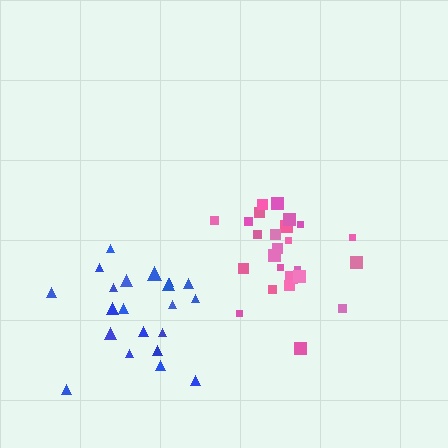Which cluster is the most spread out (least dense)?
Blue.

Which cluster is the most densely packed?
Pink.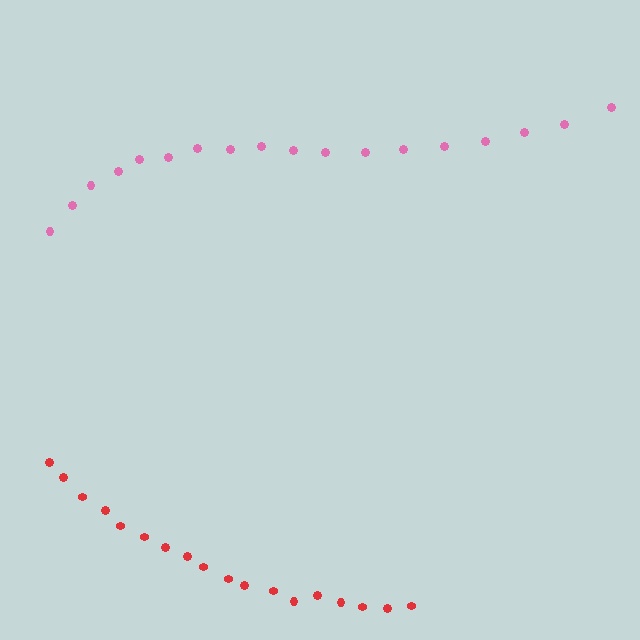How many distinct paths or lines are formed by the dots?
There are 2 distinct paths.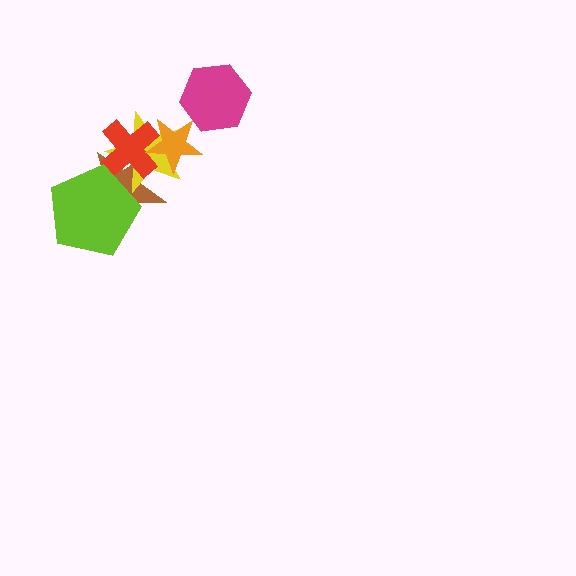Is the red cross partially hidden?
Yes, it is partially covered by another shape.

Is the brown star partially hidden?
Yes, it is partially covered by another shape.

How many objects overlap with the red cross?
3 objects overlap with the red cross.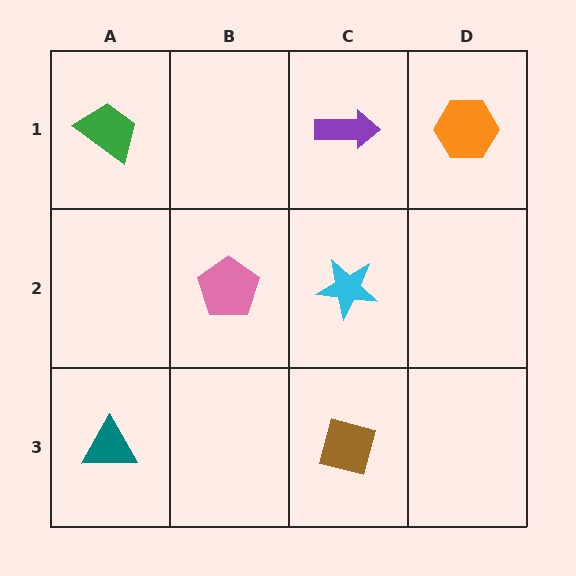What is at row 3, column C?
A brown square.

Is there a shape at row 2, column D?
No, that cell is empty.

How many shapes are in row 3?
2 shapes.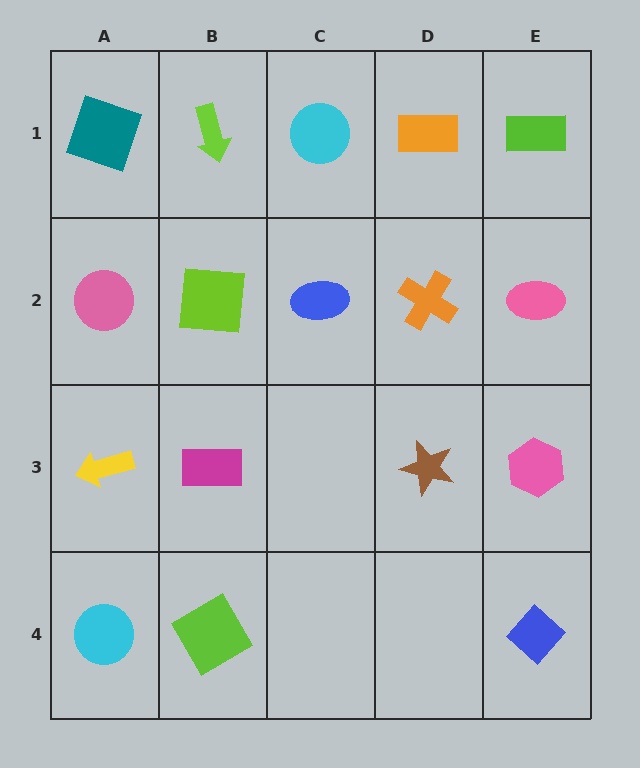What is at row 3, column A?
A yellow arrow.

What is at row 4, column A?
A cyan circle.